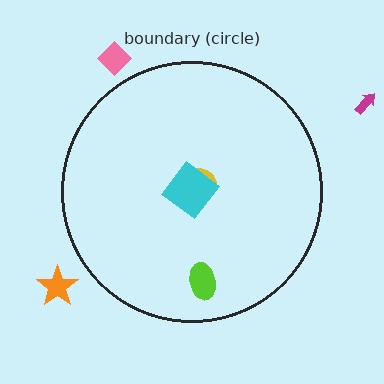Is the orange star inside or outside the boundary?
Outside.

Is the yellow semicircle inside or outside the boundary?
Inside.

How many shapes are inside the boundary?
3 inside, 3 outside.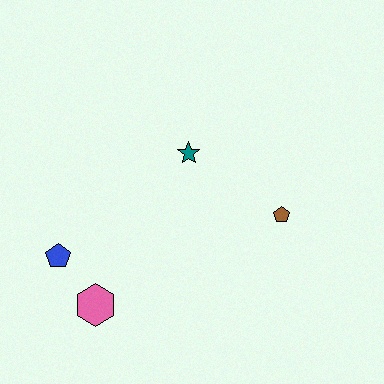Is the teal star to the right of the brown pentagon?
No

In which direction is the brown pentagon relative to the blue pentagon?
The brown pentagon is to the right of the blue pentagon.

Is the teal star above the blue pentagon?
Yes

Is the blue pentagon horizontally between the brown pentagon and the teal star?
No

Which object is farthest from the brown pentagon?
The blue pentagon is farthest from the brown pentagon.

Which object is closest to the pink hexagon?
The blue pentagon is closest to the pink hexagon.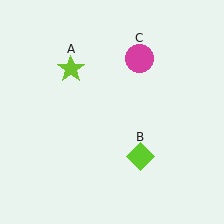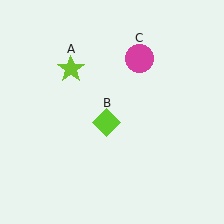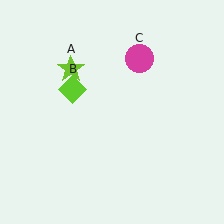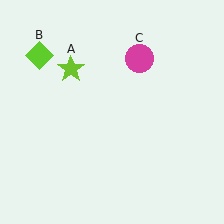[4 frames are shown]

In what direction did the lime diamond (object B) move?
The lime diamond (object B) moved up and to the left.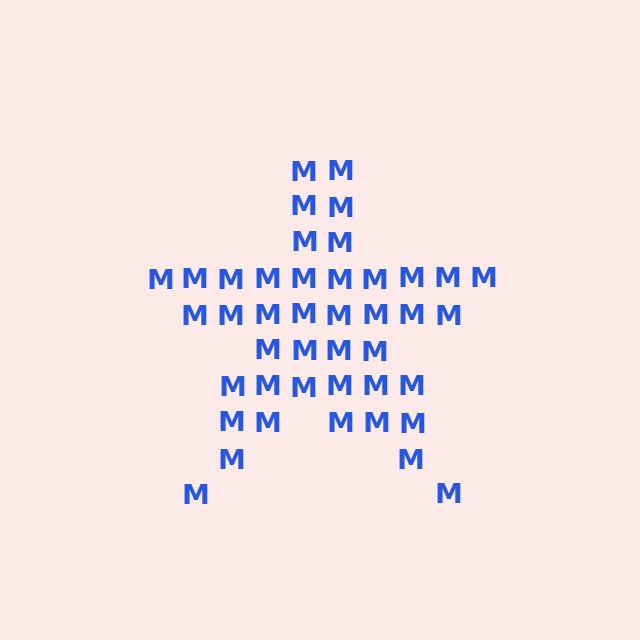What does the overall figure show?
The overall figure shows a star.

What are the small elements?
The small elements are letter M's.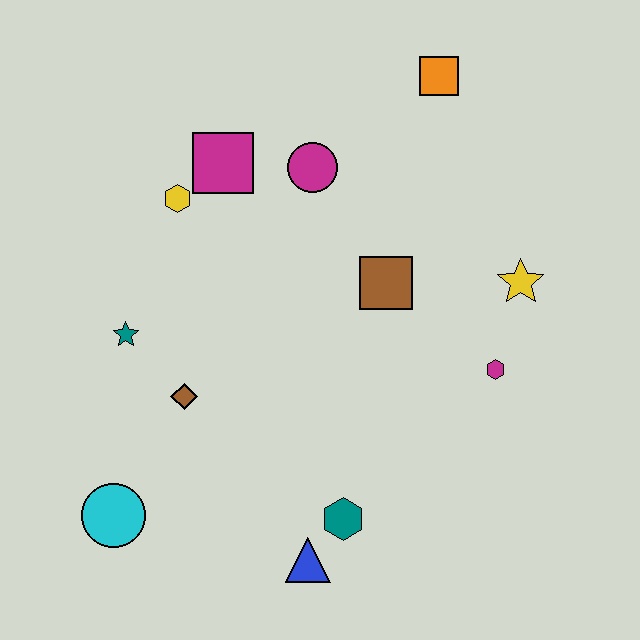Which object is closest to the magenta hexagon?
The yellow star is closest to the magenta hexagon.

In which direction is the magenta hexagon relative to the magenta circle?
The magenta hexagon is below the magenta circle.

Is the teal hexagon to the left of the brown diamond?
No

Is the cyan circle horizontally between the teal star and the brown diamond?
No